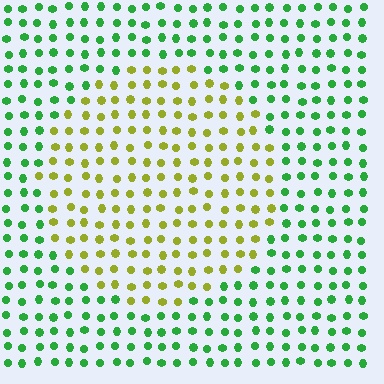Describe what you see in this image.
The image is filled with small green elements in a uniform arrangement. A circle-shaped region is visible where the elements are tinted to a slightly different hue, forming a subtle color boundary.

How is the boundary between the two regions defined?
The boundary is defined purely by a slight shift in hue (about 59 degrees). Spacing, size, and orientation are identical on both sides.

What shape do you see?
I see a circle.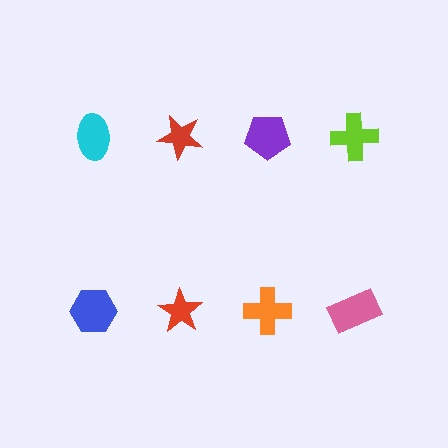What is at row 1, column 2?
A red star.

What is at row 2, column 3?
An orange cross.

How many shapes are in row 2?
4 shapes.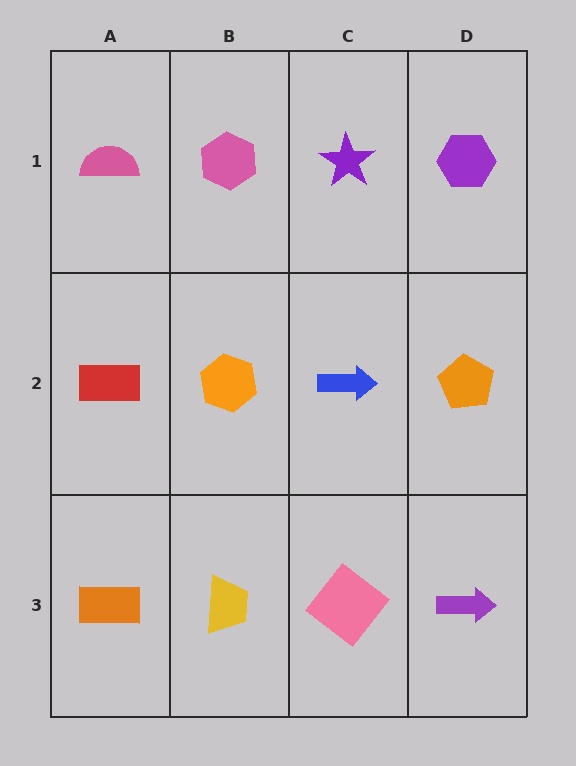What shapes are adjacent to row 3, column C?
A blue arrow (row 2, column C), a yellow trapezoid (row 3, column B), a purple arrow (row 3, column D).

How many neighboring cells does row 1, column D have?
2.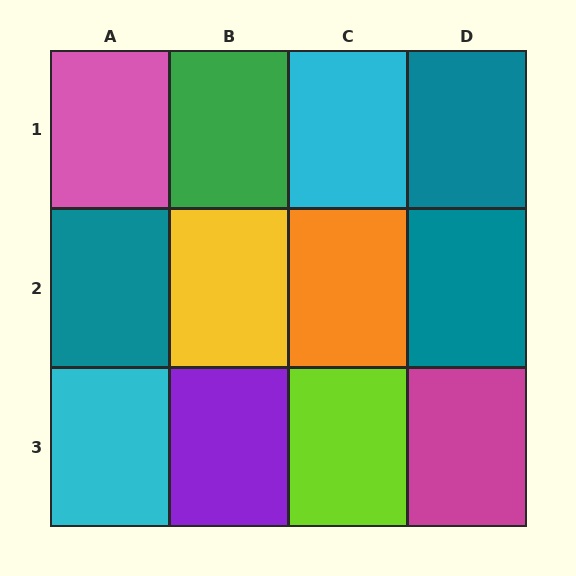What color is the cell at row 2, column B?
Yellow.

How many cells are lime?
1 cell is lime.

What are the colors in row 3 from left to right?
Cyan, purple, lime, magenta.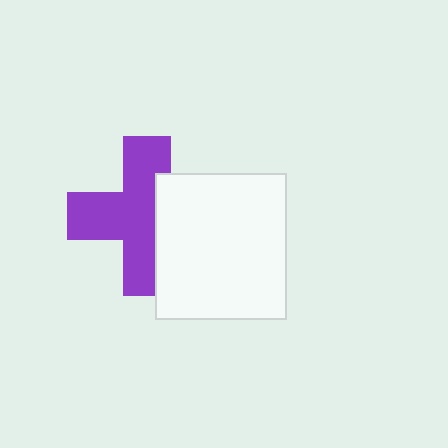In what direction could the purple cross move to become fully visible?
The purple cross could move left. That would shift it out from behind the white rectangle entirely.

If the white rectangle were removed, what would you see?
You would see the complete purple cross.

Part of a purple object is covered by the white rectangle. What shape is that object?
It is a cross.